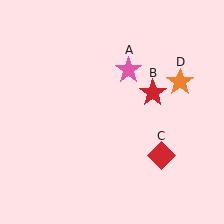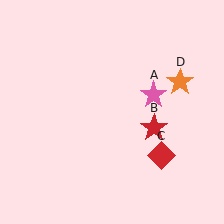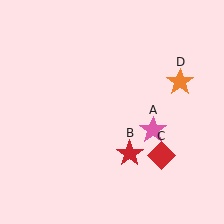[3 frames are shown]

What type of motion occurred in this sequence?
The pink star (object A), red star (object B) rotated clockwise around the center of the scene.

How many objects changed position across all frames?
2 objects changed position: pink star (object A), red star (object B).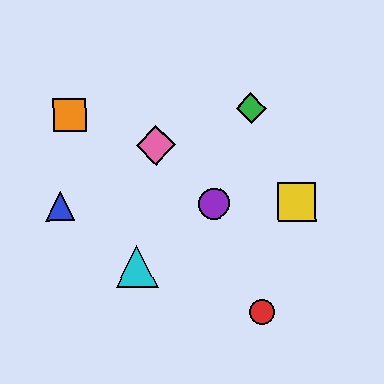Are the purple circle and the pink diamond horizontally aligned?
No, the purple circle is at y≈204 and the pink diamond is at y≈145.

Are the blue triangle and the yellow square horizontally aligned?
Yes, both are at y≈206.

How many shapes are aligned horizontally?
3 shapes (the blue triangle, the yellow square, the purple circle) are aligned horizontally.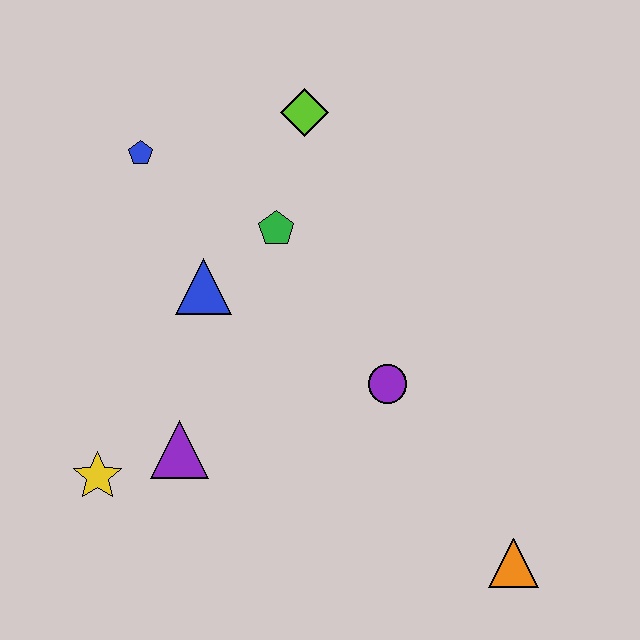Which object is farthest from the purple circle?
The blue pentagon is farthest from the purple circle.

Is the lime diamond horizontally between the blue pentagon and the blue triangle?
No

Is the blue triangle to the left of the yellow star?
No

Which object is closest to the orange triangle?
The purple circle is closest to the orange triangle.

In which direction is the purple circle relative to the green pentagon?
The purple circle is below the green pentagon.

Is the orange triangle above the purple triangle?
No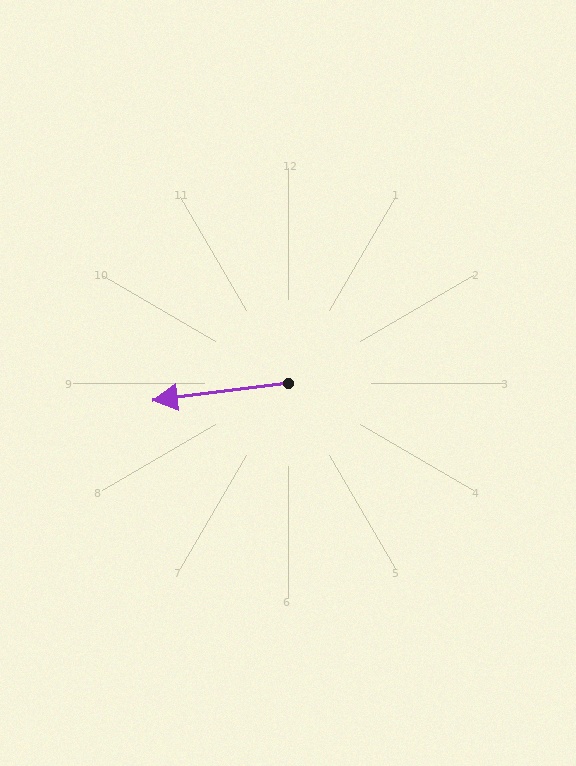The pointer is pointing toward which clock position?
Roughly 9 o'clock.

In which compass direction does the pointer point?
West.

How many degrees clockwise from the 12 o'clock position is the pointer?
Approximately 263 degrees.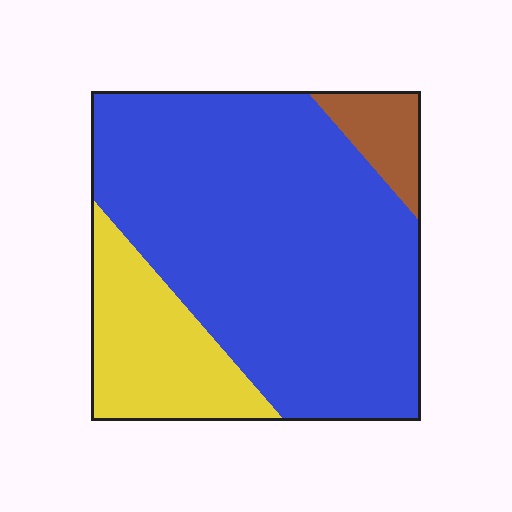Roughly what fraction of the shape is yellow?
Yellow takes up about one fifth (1/5) of the shape.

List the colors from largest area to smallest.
From largest to smallest: blue, yellow, brown.